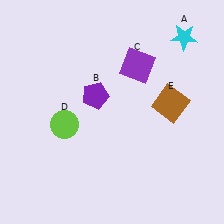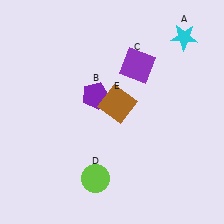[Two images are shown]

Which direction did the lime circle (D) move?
The lime circle (D) moved down.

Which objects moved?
The objects that moved are: the lime circle (D), the brown square (E).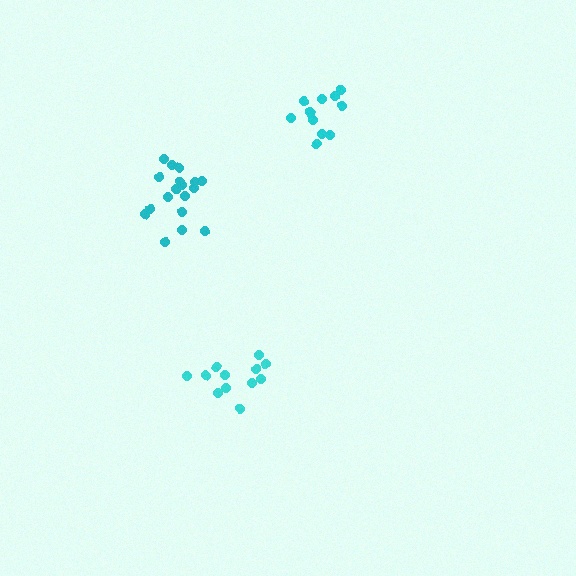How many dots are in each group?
Group 1: 12 dots, Group 2: 12 dots, Group 3: 18 dots (42 total).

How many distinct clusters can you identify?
There are 3 distinct clusters.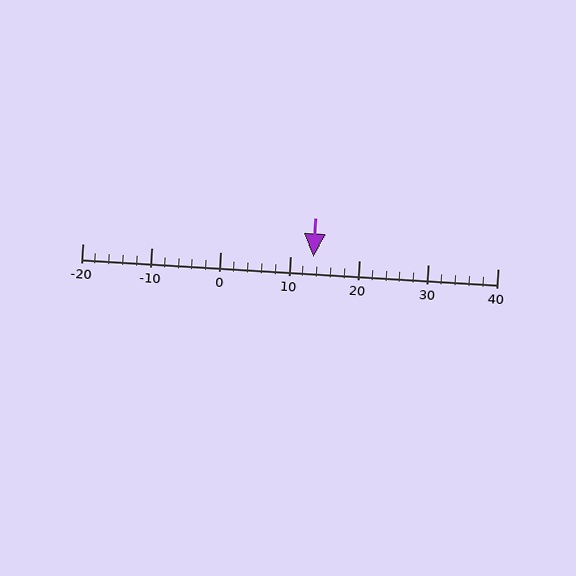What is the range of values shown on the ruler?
The ruler shows values from -20 to 40.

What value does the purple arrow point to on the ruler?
The purple arrow points to approximately 13.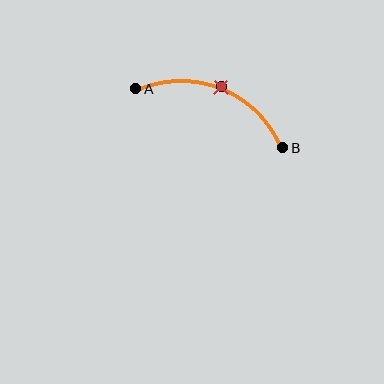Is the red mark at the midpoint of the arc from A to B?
Yes. The red mark lies on the arc at equal arc-length from both A and B — it is the arc midpoint.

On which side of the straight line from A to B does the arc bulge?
The arc bulges above the straight line connecting A and B.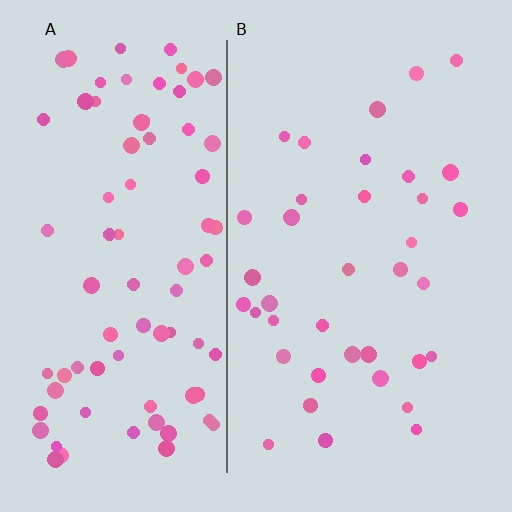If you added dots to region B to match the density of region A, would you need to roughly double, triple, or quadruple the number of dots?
Approximately double.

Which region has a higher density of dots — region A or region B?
A (the left).